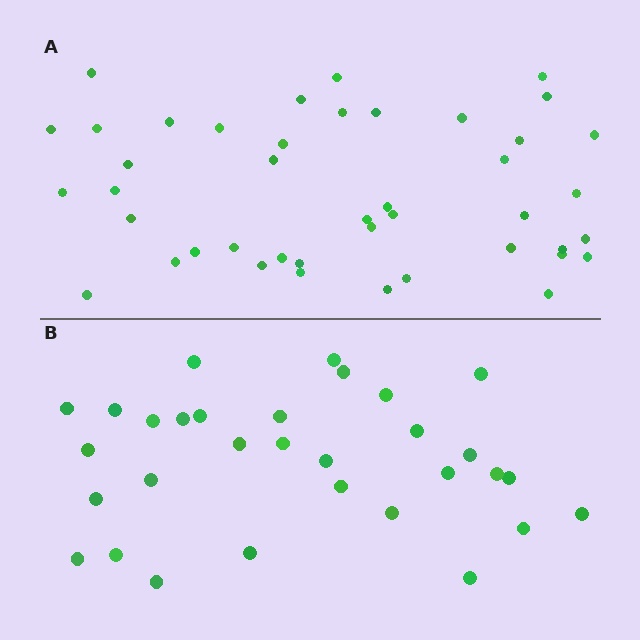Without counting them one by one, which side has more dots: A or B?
Region A (the top region) has more dots.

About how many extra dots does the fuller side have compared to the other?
Region A has roughly 12 or so more dots than region B.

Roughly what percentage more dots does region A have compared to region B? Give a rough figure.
About 40% more.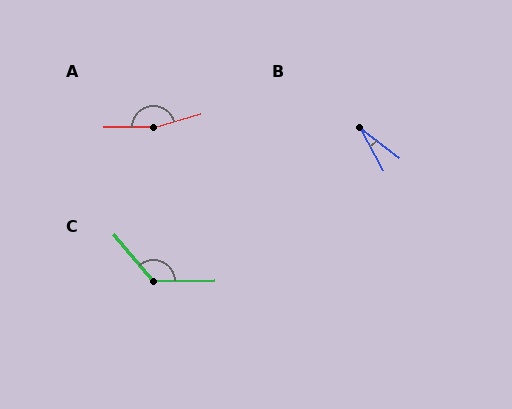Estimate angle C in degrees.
Approximately 129 degrees.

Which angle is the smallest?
B, at approximately 25 degrees.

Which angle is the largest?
A, at approximately 165 degrees.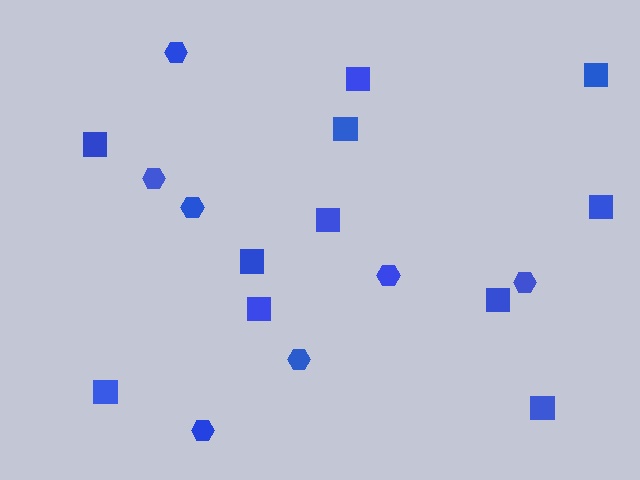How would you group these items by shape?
There are 2 groups: one group of hexagons (7) and one group of squares (11).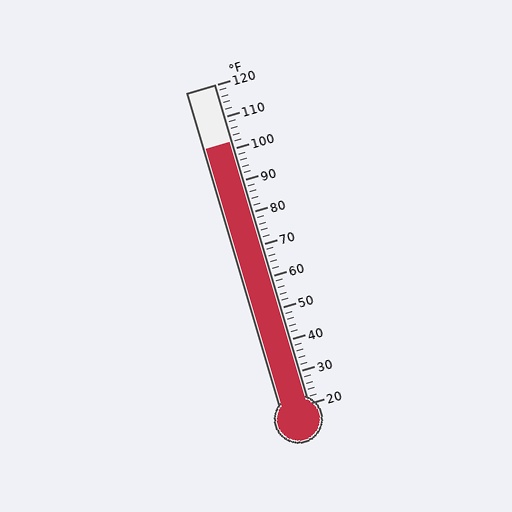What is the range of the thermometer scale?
The thermometer scale ranges from 20°F to 120°F.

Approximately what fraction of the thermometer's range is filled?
The thermometer is filled to approximately 80% of its range.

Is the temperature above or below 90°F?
The temperature is above 90°F.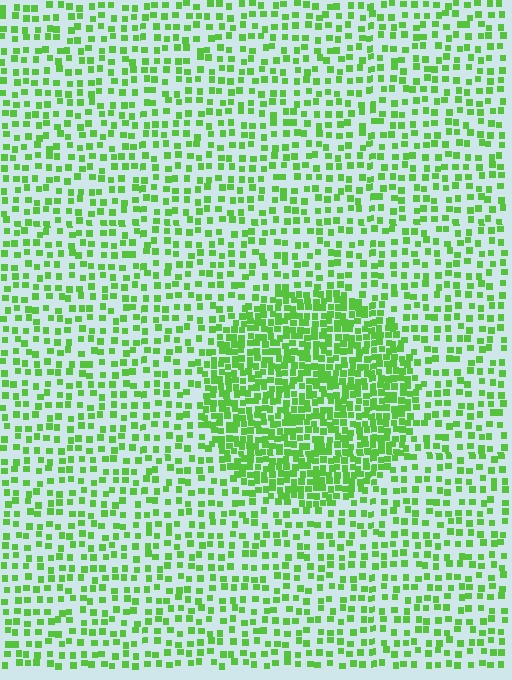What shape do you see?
I see a circle.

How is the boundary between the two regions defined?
The boundary is defined by a change in element density (approximately 2.2x ratio). All elements are the same color, size, and shape.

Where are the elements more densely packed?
The elements are more densely packed inside the circle boundary.